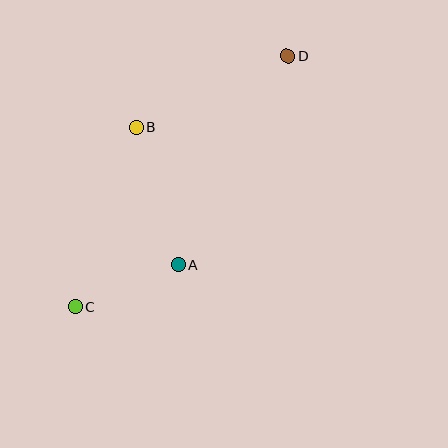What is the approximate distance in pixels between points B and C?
The distance between B and C is approximately 189 pixels.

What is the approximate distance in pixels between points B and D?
The distance between B and D is approximately 168 pixels.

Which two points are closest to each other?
Points A and C are closest to each other.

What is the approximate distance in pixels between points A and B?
The distance between A and B is approximately 144 pixels.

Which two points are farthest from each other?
Points C and D are farthest from each other.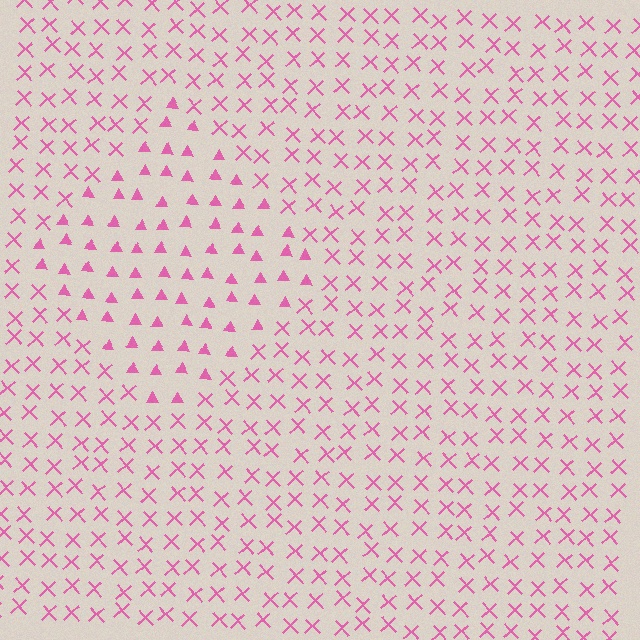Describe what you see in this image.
The image is filled with small pink elements arranged in a uniform grid. A diamond-shaped region contains triangles, while the surrounding area contains X marks. The boundary is defined purely by the change in element shape.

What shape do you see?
I see a diamond.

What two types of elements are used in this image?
The image uses triangles inside the diamond region and X marks outside it.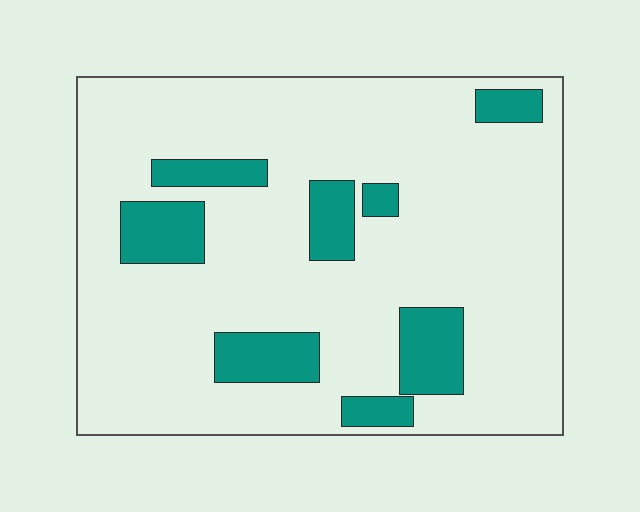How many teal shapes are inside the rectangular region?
8.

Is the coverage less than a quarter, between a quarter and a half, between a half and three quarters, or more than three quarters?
Less than a quarter.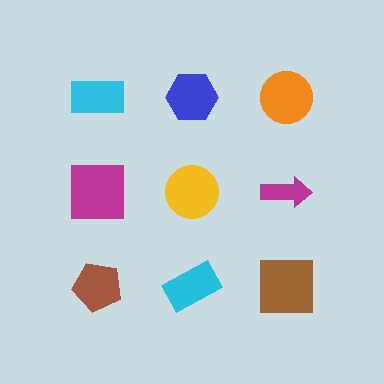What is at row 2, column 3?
A magenta arrow.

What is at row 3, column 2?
A cyan rectangle.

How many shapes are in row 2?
3 shapes.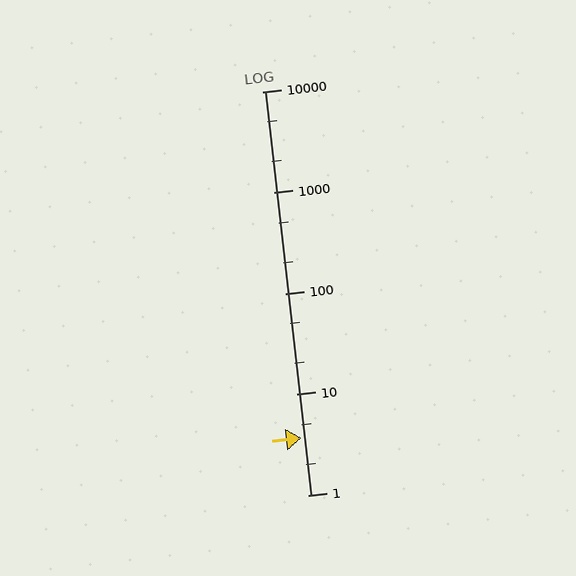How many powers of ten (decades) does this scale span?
The scale spans 4 decades, from 1 to 10000.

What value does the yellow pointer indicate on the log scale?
The pointer indicates approximately 3.7.